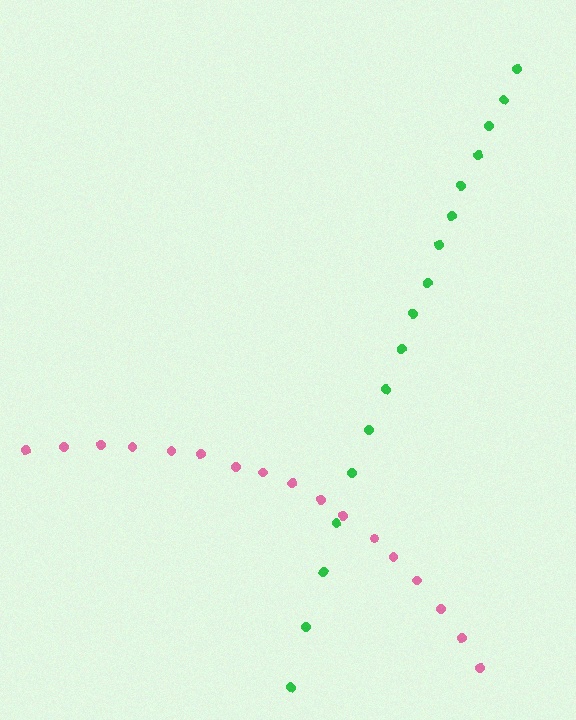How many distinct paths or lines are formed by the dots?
There are 2 distinct paths.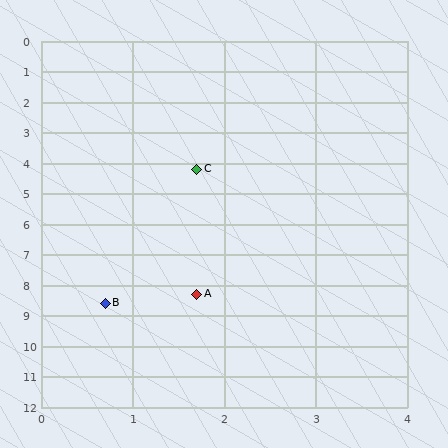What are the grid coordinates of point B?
Point B is at approximately (0.7, 8.6).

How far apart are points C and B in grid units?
Points C and B are about 4.5 grid units apart.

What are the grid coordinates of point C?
Point C is at approximately (1.7, 4.2).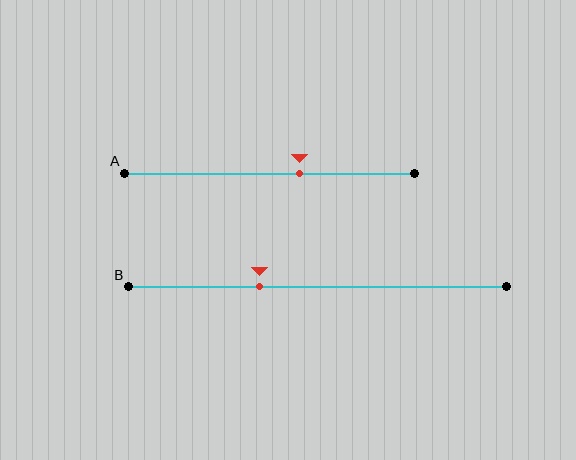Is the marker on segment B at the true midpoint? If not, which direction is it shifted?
No, the marker on segment B is shifted to the left by about 15% of the segment length.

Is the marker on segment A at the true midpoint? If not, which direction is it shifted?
No, the marker on segment A is shifted to the right by about 10% of the segment length.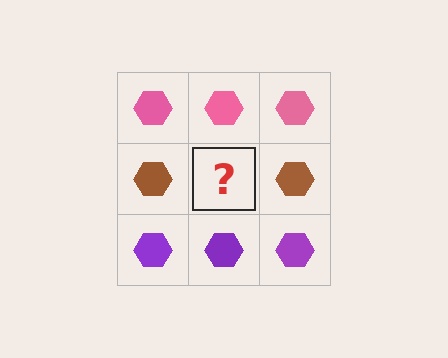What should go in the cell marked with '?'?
The missing cell should contain a brown hexagon.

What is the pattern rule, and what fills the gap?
The rule is that each row has a consistent color. The gap should be filled with a brown hexagon.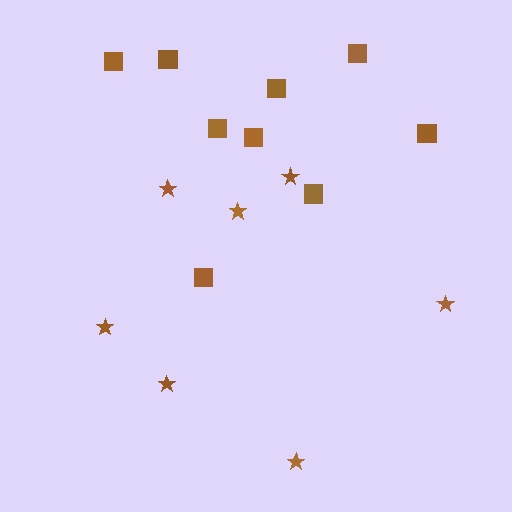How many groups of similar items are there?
There are 2 groups: one group of squares (9) and one group of stars (7).